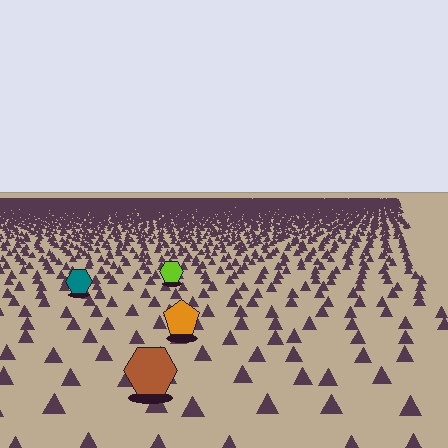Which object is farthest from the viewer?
The lime hexagon is farthest from the viewer. It appears smaller and the ground texture around it is denser.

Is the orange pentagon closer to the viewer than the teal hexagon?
Yes. The orange pentagon is closer — you can tell from the texture gradient: the ground texture is coarser near it.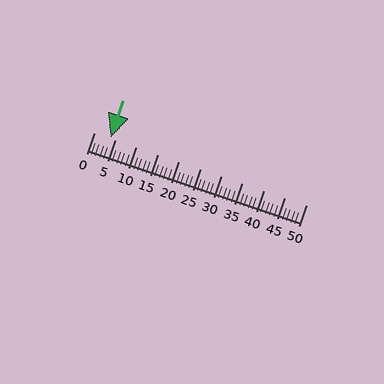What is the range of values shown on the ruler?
The ruler shows values from 0 to 50.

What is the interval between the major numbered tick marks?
The major tick marks are spaced 5 units apart.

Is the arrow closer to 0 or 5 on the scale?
The arrow is closer to 5.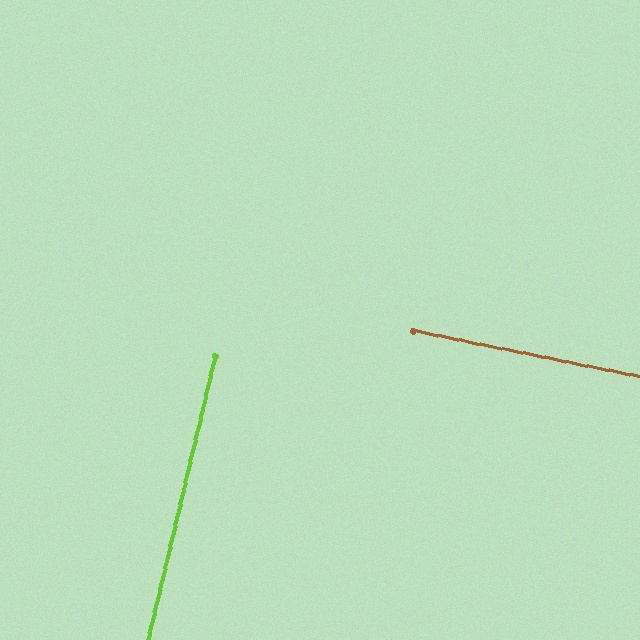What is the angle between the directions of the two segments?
Approximately 88 degrees.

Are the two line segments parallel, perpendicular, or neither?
Perpendicular — they meet at approximately 88°.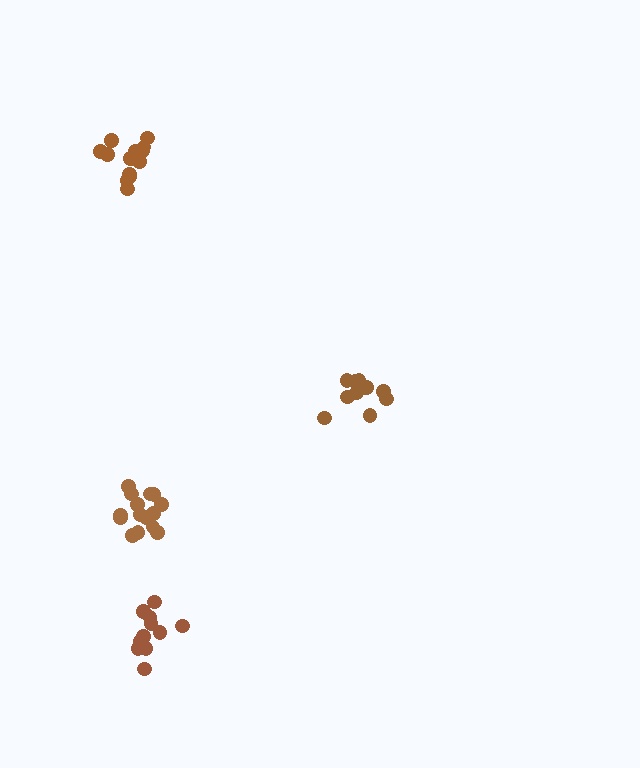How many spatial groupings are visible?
There are 4 spatial groupings.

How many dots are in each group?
Group 1: 13 dots, Group 2: 10 dots, Group 3: 15 dots, Group 4: 11 dots (49 total).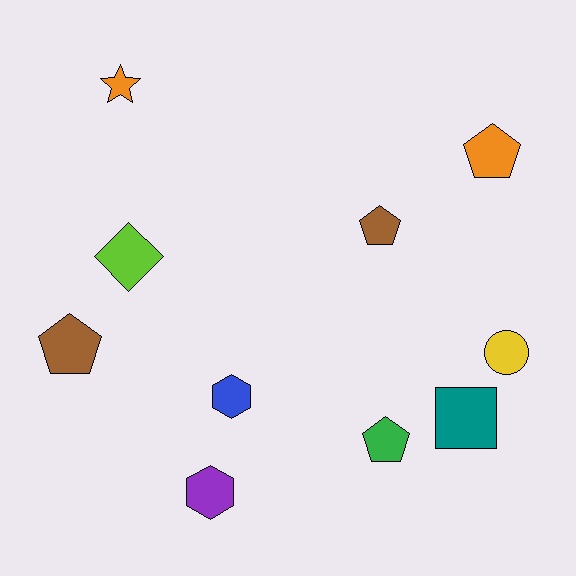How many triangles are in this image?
There are no triangles.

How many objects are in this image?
There are 10 objects.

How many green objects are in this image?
There is 1 green object.